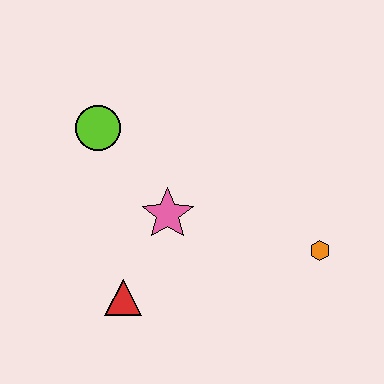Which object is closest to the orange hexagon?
The pink star is closest to the orange hexagon.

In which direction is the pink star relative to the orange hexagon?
The pink star is to the left of the orange hexagon.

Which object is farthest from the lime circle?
The orange hexagon is farthest from the lime circle.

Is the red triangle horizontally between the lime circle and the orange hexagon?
Yes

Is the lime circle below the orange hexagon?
No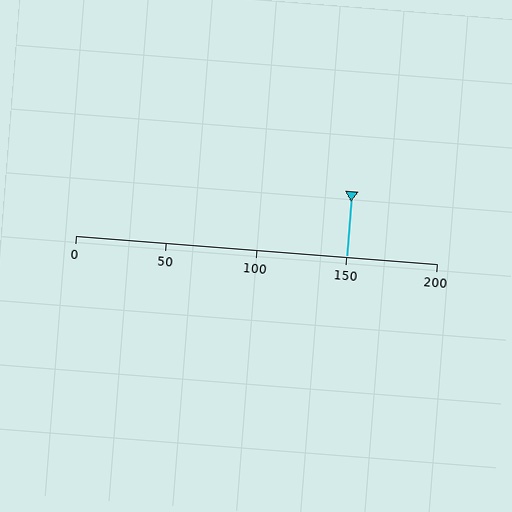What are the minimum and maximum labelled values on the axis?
The axis runs from 0 to 200.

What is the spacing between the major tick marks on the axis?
The major ticks are spaced 50 apart.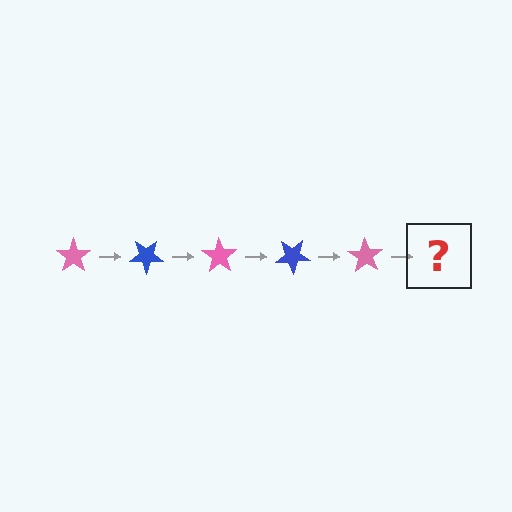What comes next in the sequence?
The next element should be a blue star, rotated 175 degrees from the start.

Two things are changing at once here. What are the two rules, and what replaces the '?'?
The two rules are that it rotates 35 degrees each step and the color cycles through pink and blue. The '?' should be a blue star, rotated 175 degrees from the start.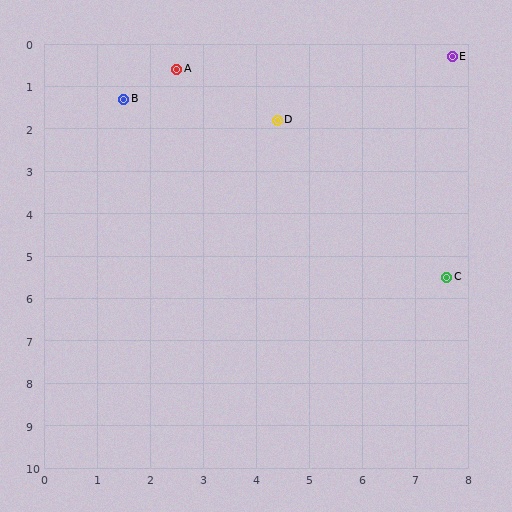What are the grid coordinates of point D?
Point D is at approximately (4.4, 1.8).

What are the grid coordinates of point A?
Point A is at approximately (2.5, 0.6).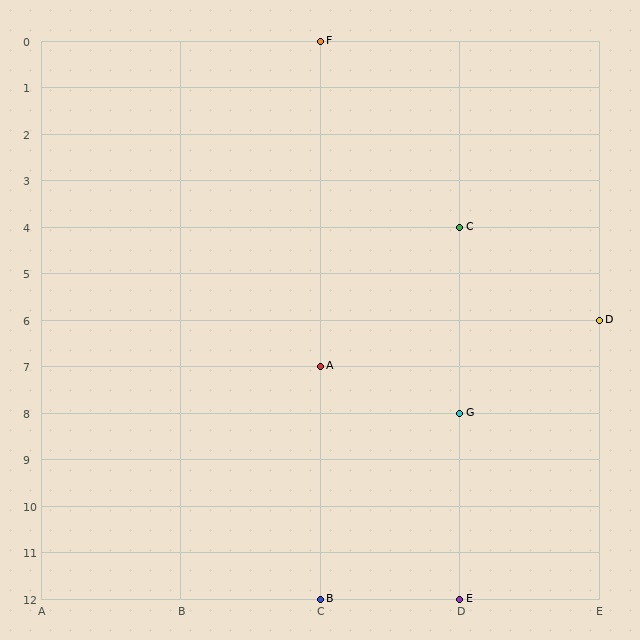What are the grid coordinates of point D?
Point D is at grid coordinates (E, 6).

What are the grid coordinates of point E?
Point E is at grid coordinates (D, 12).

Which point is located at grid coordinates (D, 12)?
Point E is at (D, 12).